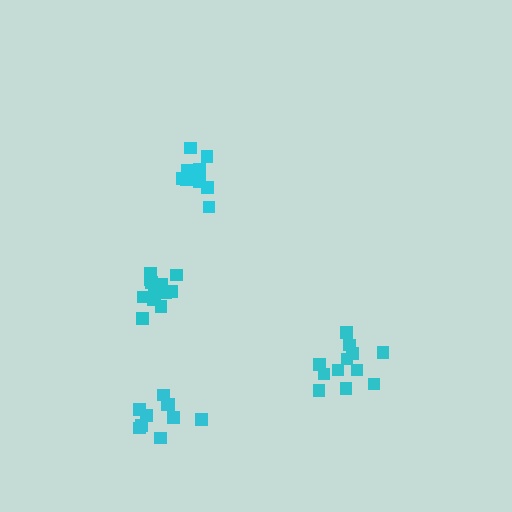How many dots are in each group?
Group 1: 12 dots, Group 2: 9 dots, Group 3: 10 dots, Group 4: 13 dots (44 total).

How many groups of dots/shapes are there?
There are 4 groups.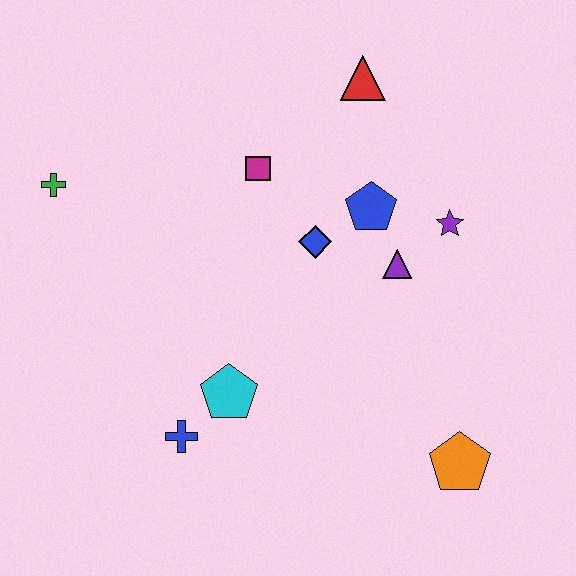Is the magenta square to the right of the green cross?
Yes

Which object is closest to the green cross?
The magenta square is closest to the green cross.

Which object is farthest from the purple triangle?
The green cross is farthest from the purple triangle.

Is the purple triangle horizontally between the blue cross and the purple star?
Yes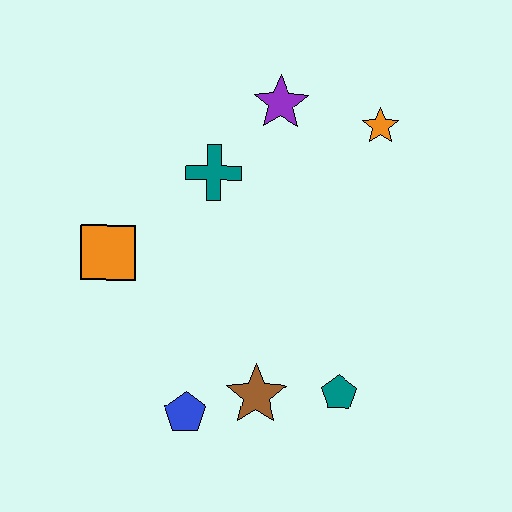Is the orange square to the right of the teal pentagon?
No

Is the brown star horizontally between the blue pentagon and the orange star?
Yes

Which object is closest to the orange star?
The purple star is closest to the orange star.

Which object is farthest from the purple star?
The blue pentagon is farthest from the purple star.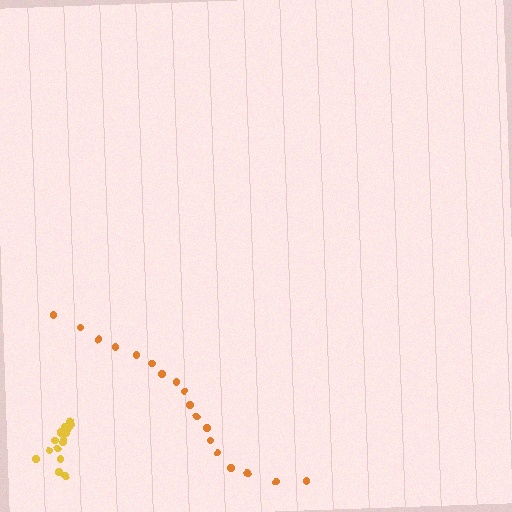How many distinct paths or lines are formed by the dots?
There are 2 distinct paths.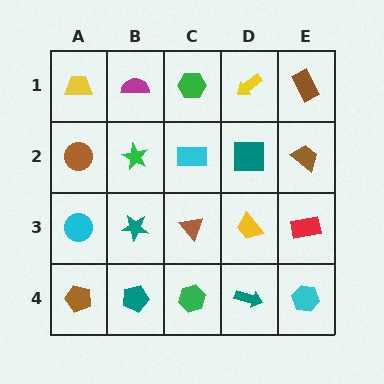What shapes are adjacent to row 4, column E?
A red rectangle (row 3, column E), a teal arrow (row 4, column D).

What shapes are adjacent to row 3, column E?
A brown trapezoid (row 2, column E), a cyan hexagon (row 4, column E), a yellow trapezoid (row 3, column D).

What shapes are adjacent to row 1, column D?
A teal square (row 2, column D), a green hexagon (row 1, column C), a brown rectangle (row 1, column E).